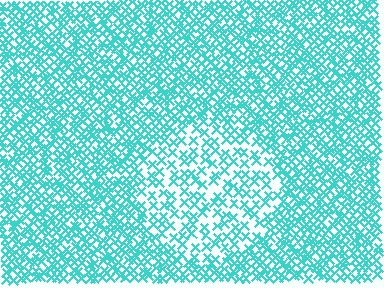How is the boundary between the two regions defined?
The boundary is defined by a change in element density (approximately 1.9x ratio). All elements are the same color, size, and shape.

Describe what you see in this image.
The image contains small cyan elements arranged at two different densities. A circle-shaped region is visible where the elements are less densely packed than the surrounding area.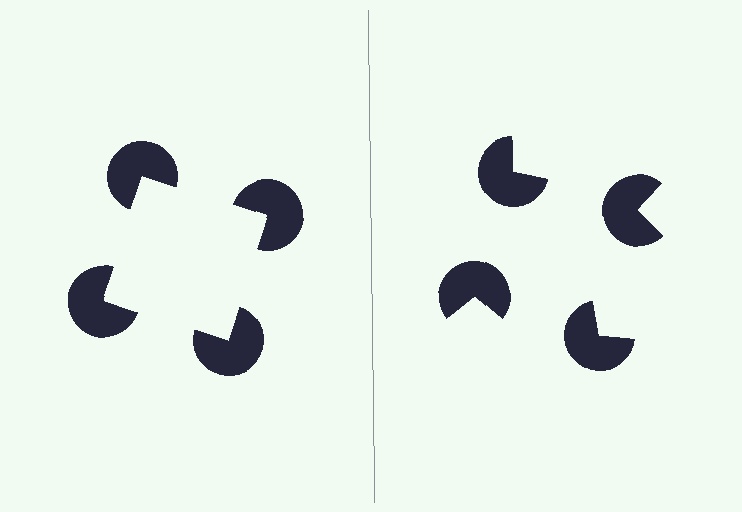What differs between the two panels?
The pac-man discs are positioned identically on both sides; only the wedge orientations differ. On the left they align to a square; on the right they are misaligned.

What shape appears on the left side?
An illusory square.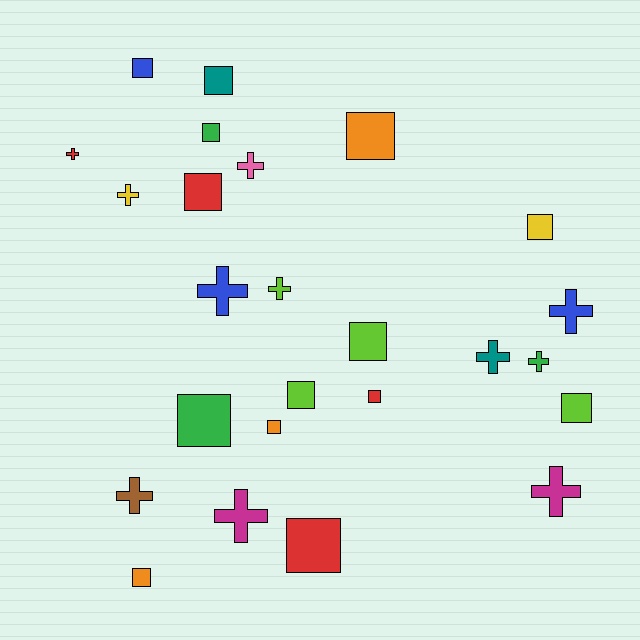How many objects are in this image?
There are 25 objects.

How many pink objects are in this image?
There is 1 pink object.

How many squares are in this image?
There are 14 squares.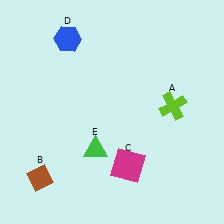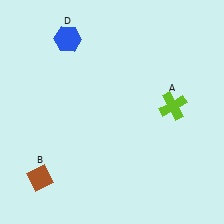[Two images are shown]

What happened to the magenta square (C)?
The magenta square (C) was removed in Image 2. It was in the bottom-right area of Image 1.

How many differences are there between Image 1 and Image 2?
There are 2 differences between the two images.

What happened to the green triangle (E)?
The green triangle (E) was removed in Image 2. It was in the bottom-left area of Image 1.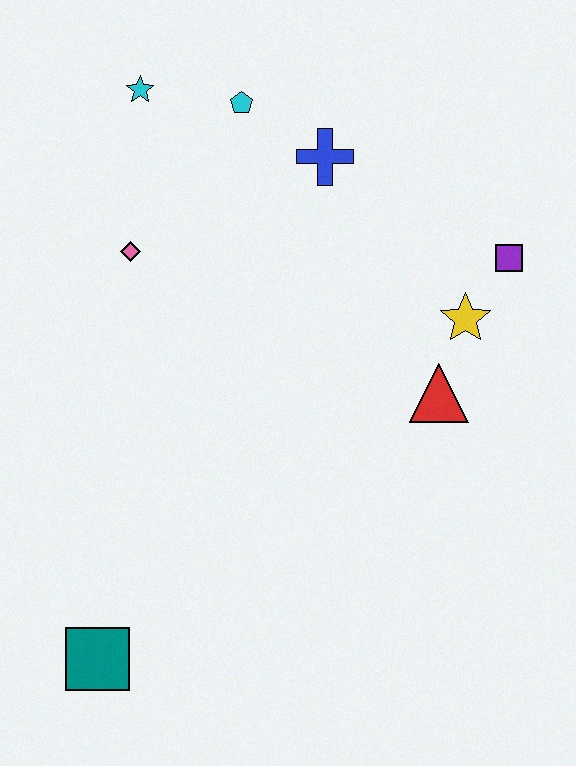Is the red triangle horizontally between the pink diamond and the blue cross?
No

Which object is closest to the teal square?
The pink diamond is closest to the teal square.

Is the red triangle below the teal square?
No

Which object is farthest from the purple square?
The teal square is farthest from the purple square.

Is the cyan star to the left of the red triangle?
Yes